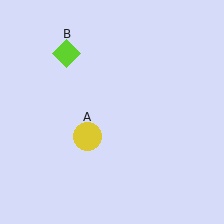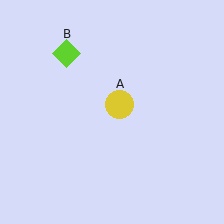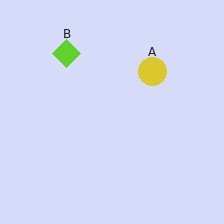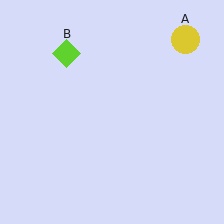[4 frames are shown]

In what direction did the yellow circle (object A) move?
The yellow circle (object A) moved up and to the right.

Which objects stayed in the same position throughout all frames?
Lime diamond (object B) remained stationary.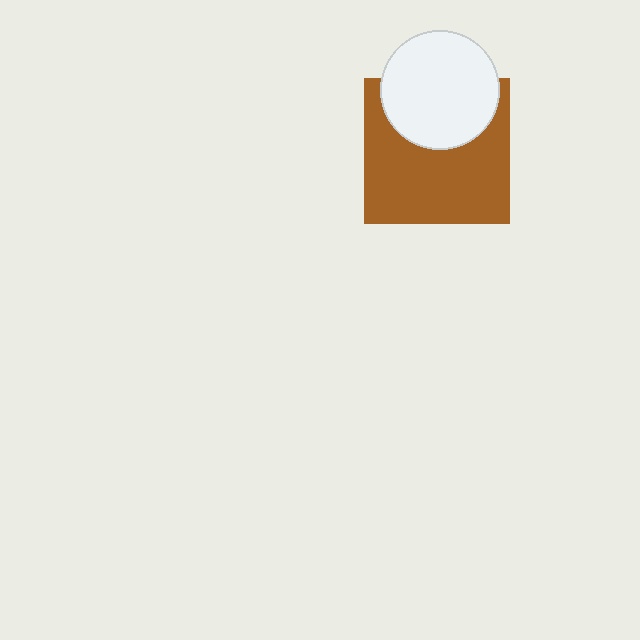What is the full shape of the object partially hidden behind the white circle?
The partially hidden object is a brown square.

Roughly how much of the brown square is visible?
Most of it is visible (roughly 67%).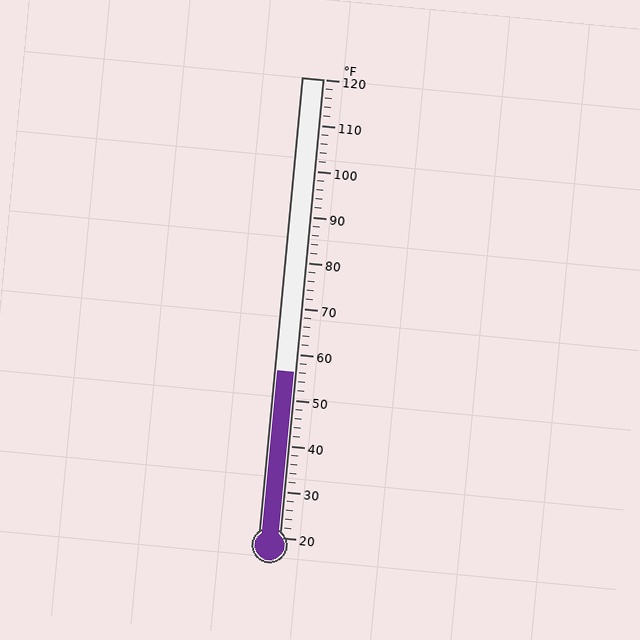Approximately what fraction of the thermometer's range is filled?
The thermometer is filled to approximately 35% of its range.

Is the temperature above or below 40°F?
The temperature is above 40°F.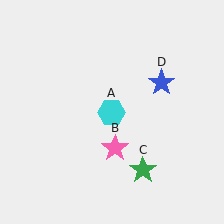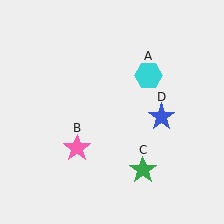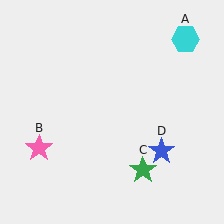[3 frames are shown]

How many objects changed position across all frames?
3 objects changed position: cyan hexagon (object A), pink star (object B), blue star (object D).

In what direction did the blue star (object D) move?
The blue star (object D) moved down.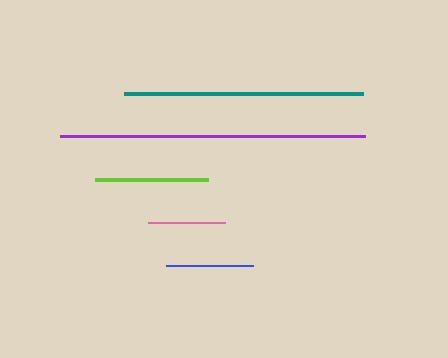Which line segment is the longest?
The purple line is the longest at approximately 305 pixels.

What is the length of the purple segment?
The purple segment is approximately 305 pixels long.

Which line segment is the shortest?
The pink line is the shortest at approximately 77 pixels.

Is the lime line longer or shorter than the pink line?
The lime line is longer than the pink line.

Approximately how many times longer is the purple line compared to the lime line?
The purple line is approximately 2.7 times the length of the lime line.